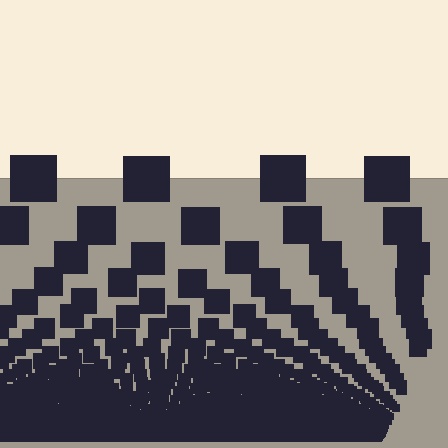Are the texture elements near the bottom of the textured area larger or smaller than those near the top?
Smaller. The gradient is inverted — elements near the bottom are smaller and denser.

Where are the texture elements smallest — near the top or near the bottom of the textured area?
Near the bottom.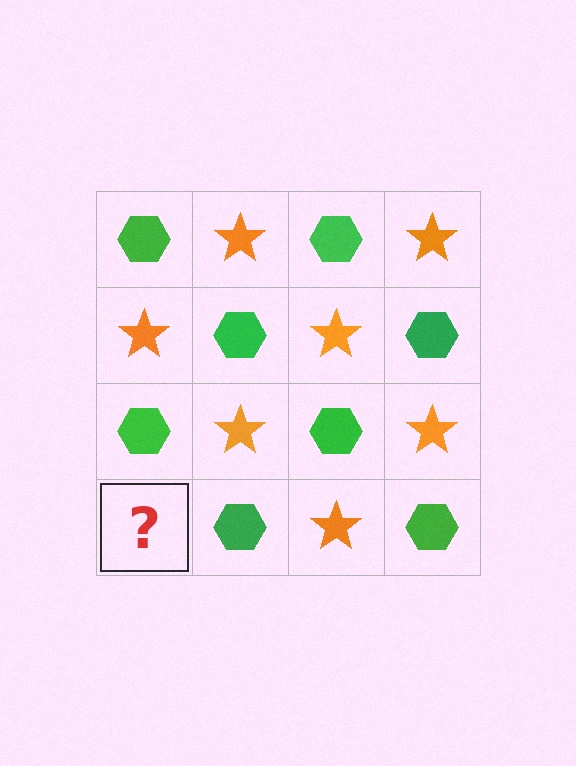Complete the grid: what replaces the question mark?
The question mark should be replaced with an orange star.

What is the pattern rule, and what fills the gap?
The rule is that it alternates green hexagon and orange star in a checkerboard pattern. The gap should be filled with an orange star.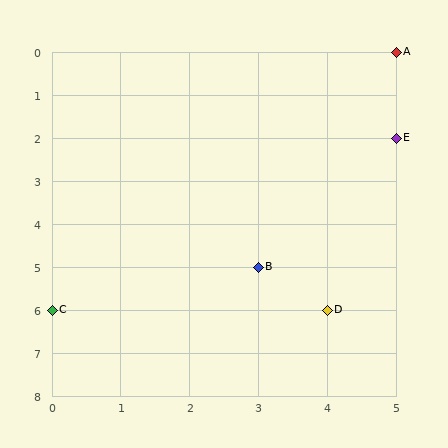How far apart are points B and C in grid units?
Points B and C are 3 columns and 1 row apart (about 3.2 grid units diagonally).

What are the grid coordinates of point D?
Point D is at grid coordinates (4, 6).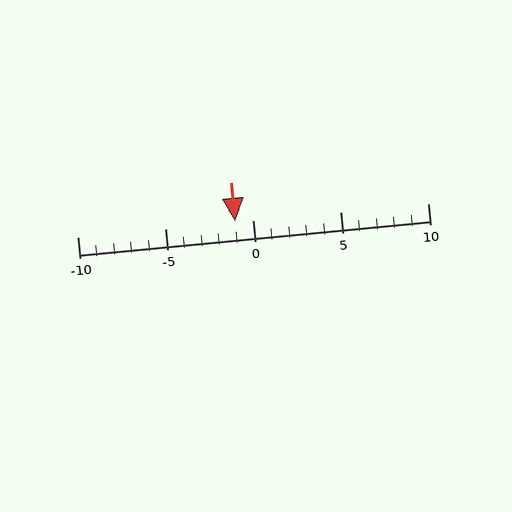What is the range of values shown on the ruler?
The ruler shows values from -10 to 10.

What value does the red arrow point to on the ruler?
The red arrow points to approximately -1.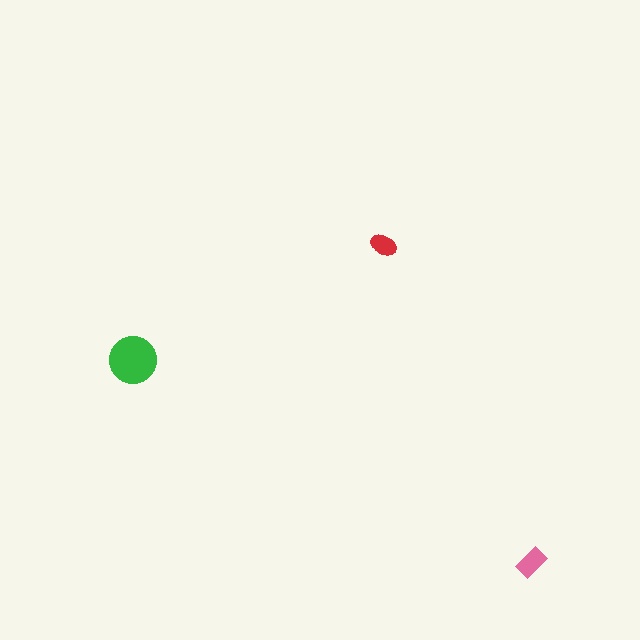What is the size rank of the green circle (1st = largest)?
1st.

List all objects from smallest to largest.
The red ellipse, the pink rectangle, the green circle.